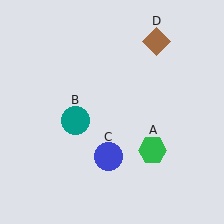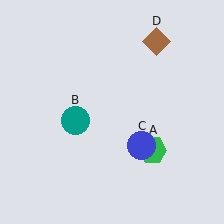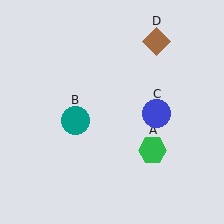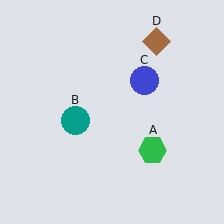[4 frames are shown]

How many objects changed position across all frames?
1 object changed position: blue circle (object C).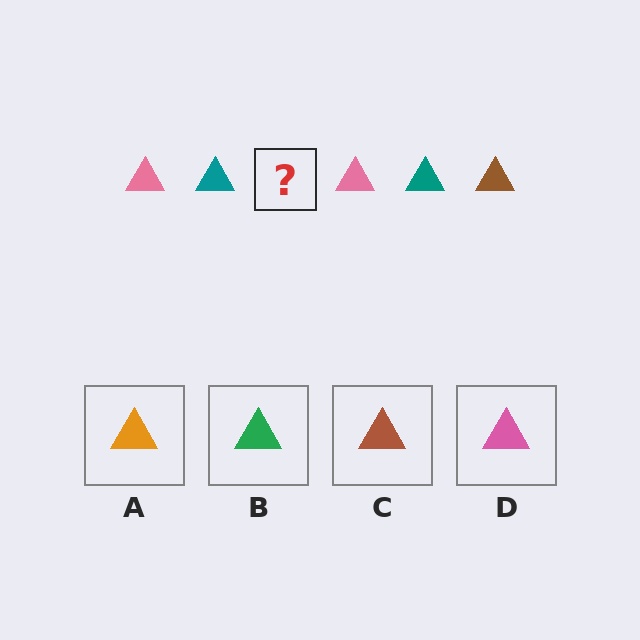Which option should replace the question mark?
Option C.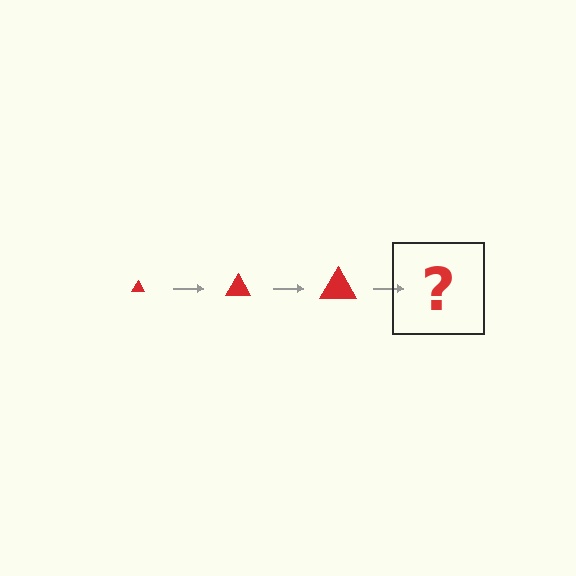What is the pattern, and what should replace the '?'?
The pattern is that the triangle gets progressively larger each step. The '?' should be a red triangle, larger than the previous one.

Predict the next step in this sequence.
The next step is a red triangle, larger than the previous one.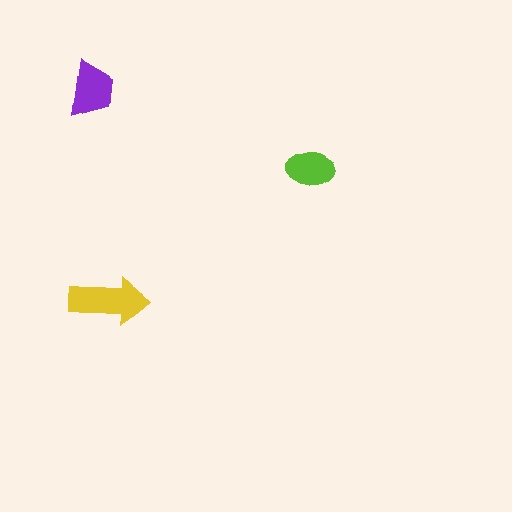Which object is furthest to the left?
The purple trapezoid is leftmost.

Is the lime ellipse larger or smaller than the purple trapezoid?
Smaller.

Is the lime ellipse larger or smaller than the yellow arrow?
Smaller.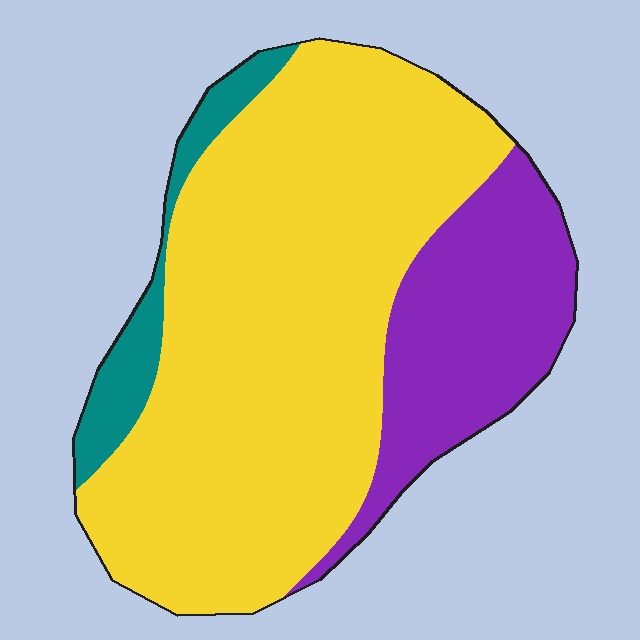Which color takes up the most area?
Yellow, at roughly 70%.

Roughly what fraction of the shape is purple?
Purple takes up about one quarter (1/4) of the shape.